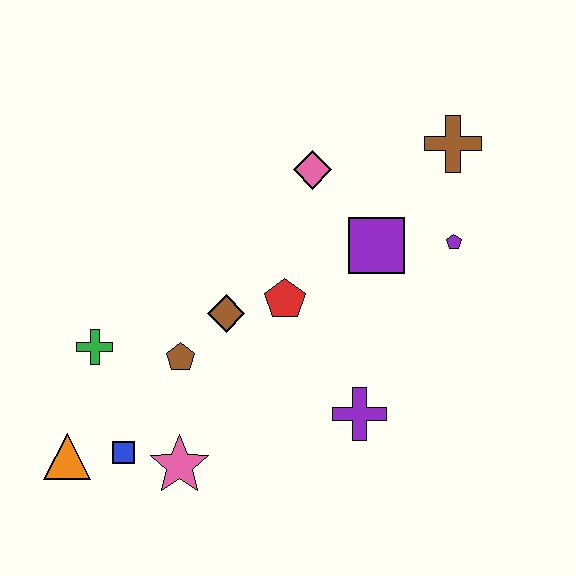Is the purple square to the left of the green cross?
No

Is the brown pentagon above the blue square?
Yes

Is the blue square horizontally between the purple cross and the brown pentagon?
No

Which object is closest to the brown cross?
The purple pentagon is closest to the brown cross.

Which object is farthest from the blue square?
The brown cross is farthest from the blue square.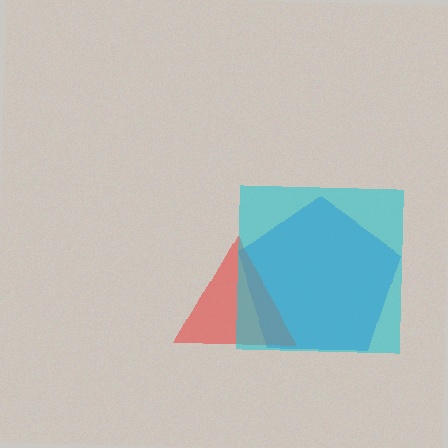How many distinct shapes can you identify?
There are 3 distinct shapes: a blue pentagon, a red triangle, a cyan square.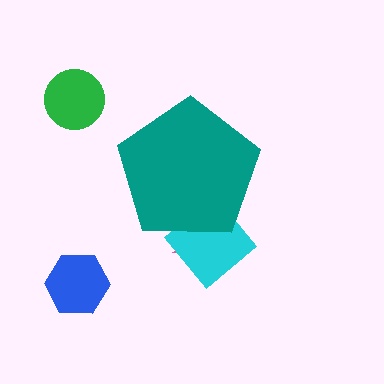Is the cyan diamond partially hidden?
Yes, the cyan diamond is partially hidden behind the teal pentagon.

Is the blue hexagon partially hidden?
No, the blue hexagon is fully visible.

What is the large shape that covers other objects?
A teal pentagon.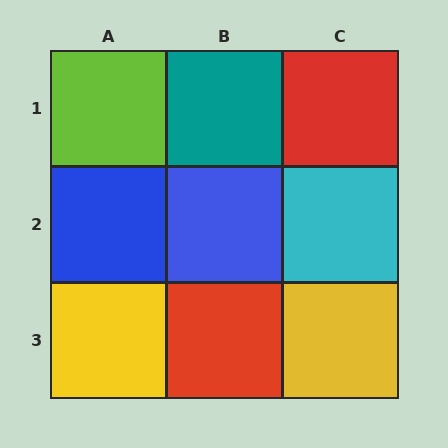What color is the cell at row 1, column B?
Teal.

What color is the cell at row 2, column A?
Blue.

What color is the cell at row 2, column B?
Blue.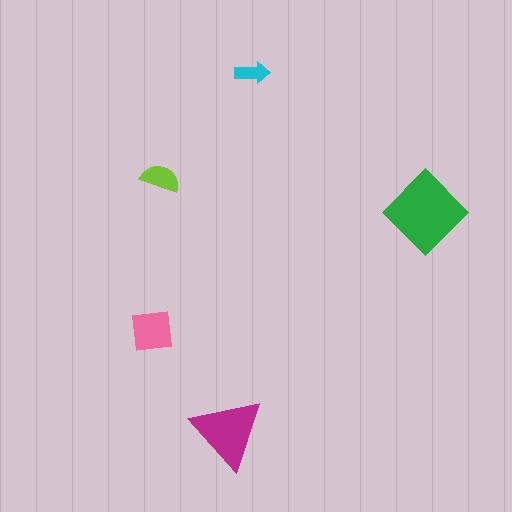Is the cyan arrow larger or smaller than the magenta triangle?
Smaller.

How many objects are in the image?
There are 5 objects in the image.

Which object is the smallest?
The cyan arrow.